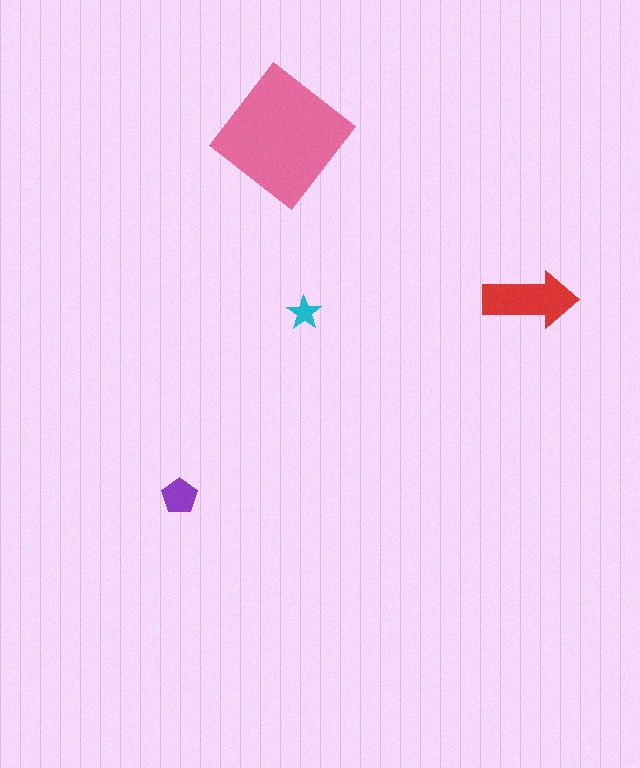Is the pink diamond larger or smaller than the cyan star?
Larger.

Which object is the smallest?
The cyan star.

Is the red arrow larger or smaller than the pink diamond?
Smaller.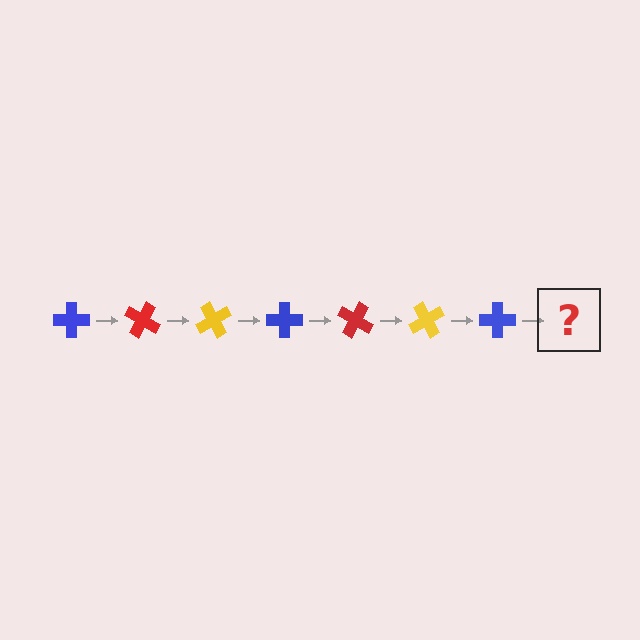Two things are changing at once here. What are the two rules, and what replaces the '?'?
The two rules are that it rotates 30 degrees each step and the color cycles through blue, red, and yellow. The '?' should be a red cross, rotated 210 degrees from the start.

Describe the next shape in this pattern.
It should be a red cross, rotated 210 degrees from the start.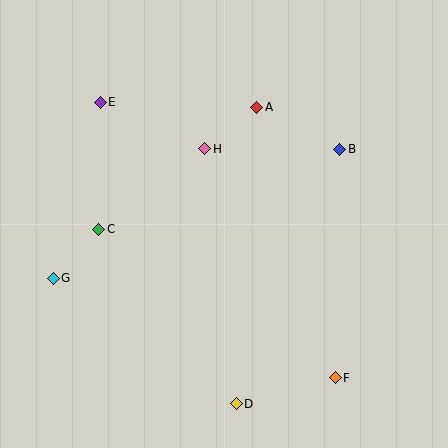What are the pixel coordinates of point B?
Point B is at (340, 149).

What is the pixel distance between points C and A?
The distance between C and A is 200 pixels.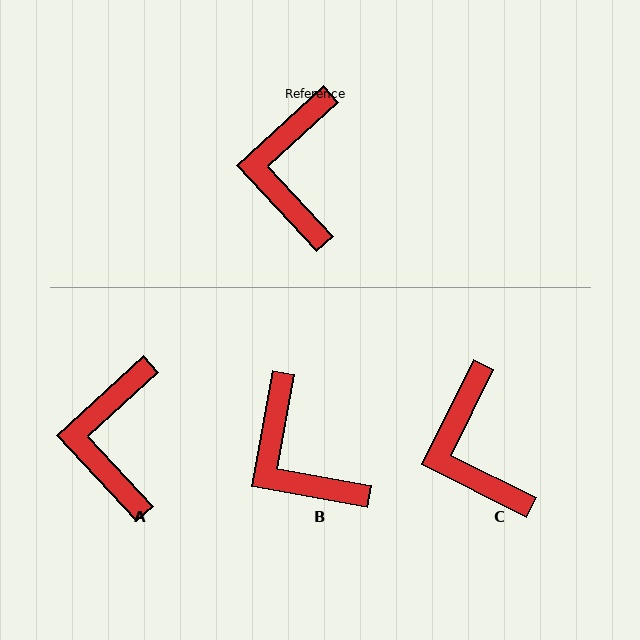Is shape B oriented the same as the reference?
No, it is off by about 37 degrees.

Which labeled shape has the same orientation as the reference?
A.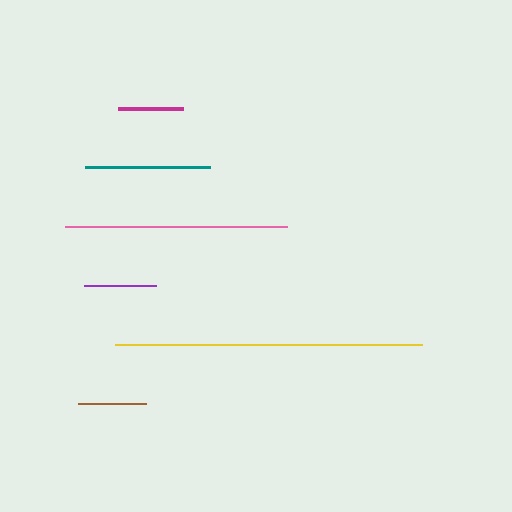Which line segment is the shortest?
The magenta line is the shortest at approximately 65 pixels.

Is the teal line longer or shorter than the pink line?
The pink line is longer than the teal line.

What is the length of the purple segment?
The purple segment is approximately 73 pixels long.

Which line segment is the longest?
The yellow line is the longest at approximately 307 pixels.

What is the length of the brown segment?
The brown segment is approximately 68 pixels long.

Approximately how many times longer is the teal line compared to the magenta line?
The teal line is approximately 1.9 times the length of the magenta line.